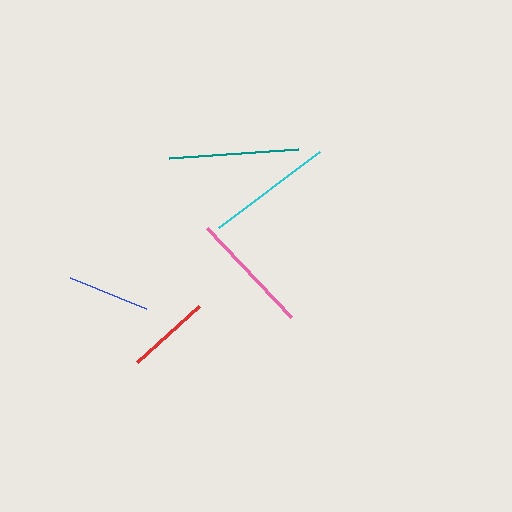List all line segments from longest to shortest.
From longest to shortest: teal, cyan, pink, red, blue.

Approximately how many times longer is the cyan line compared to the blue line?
The cyan line is approximately 1.5 times the length of the blue line.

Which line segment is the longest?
The teal line is the longest at approximately 129 pixels.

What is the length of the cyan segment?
The cyan segment is approximately 127 pixels long.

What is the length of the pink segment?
The pink segment is approximately 123 pixels long.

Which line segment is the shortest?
The blue line is the shortest at approximately 82 pixels.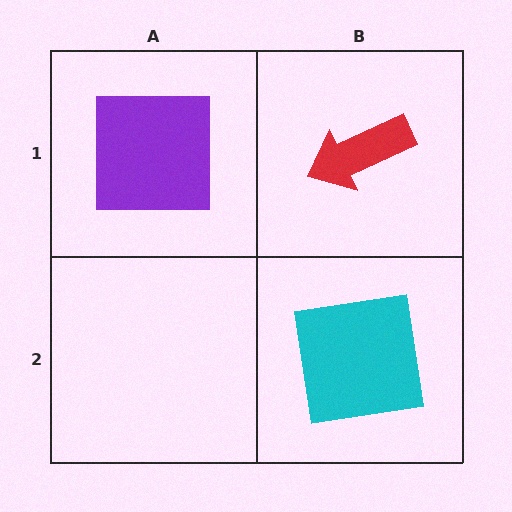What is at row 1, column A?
A purple square.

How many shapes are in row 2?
1 shape.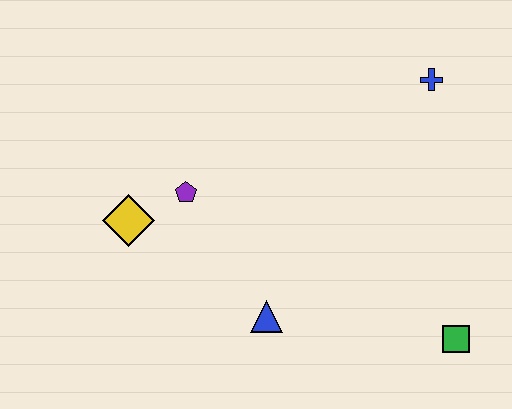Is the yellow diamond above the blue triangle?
Yes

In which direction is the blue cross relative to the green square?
The blue cross is above the green square.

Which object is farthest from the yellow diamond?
The green square is farthest from the yellow diamond.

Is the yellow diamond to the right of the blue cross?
No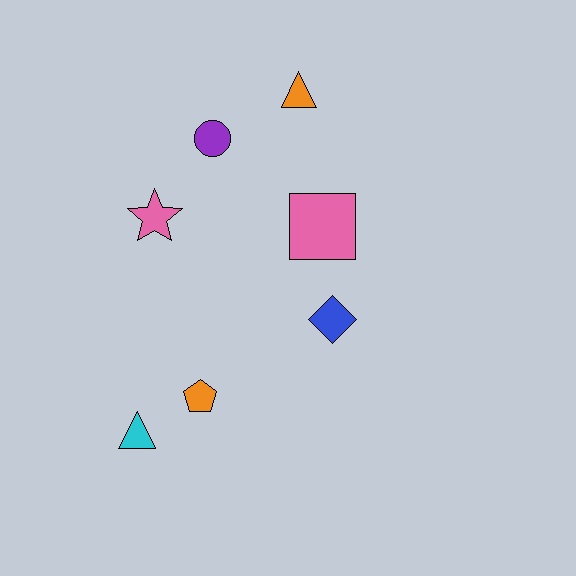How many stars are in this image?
There is 1 star.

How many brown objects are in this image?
There are no brown objects.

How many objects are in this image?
There are 7 objects.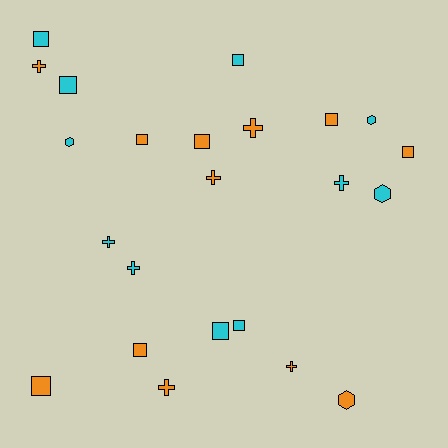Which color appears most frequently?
Orange, with 12 objects.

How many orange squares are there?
There are 6 orange squares.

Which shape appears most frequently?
Square, with 11 objects.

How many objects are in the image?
There are 23 objects.